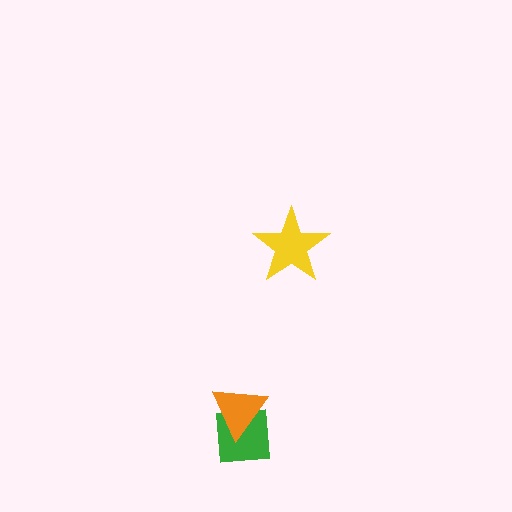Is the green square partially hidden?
Yes, it is partially covered by another shape.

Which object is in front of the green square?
The orange triangle is in front of the green square.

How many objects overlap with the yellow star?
0 objects overlap with the yellow star.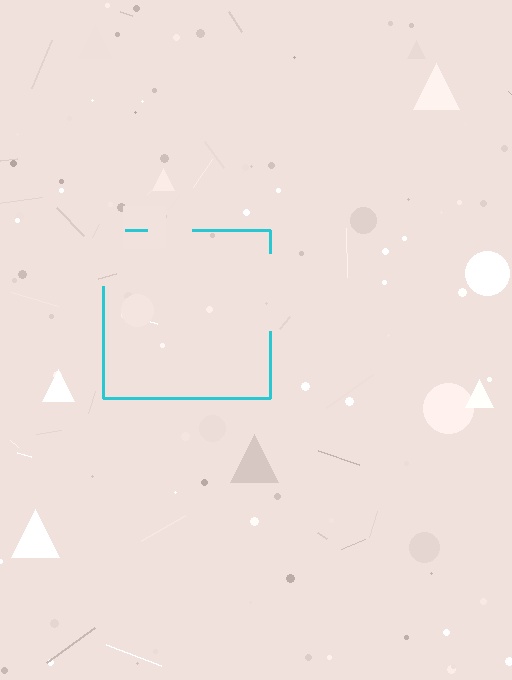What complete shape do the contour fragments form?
The contour fragments form a square.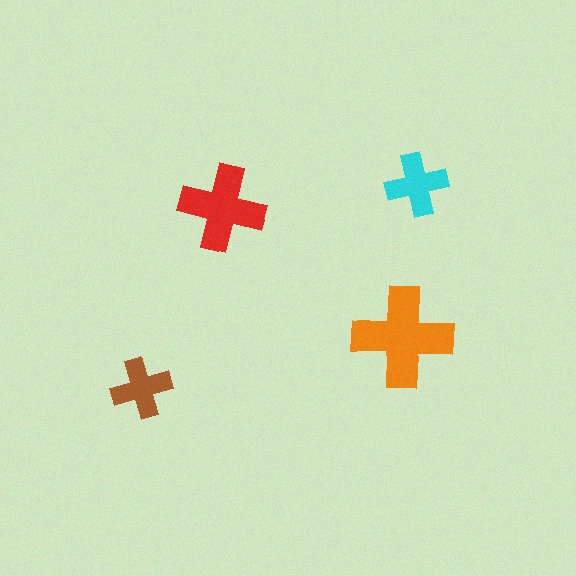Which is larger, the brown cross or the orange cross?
The orange one.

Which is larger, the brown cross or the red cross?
The red one.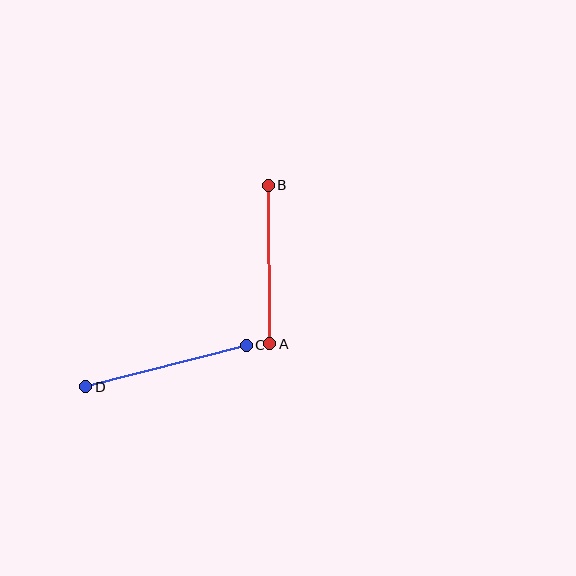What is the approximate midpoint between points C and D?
The midpoint is at approximately (166, 366) pixels.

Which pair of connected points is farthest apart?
Points C and D are farthest apart.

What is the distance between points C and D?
The distance is approximately 166 pixels.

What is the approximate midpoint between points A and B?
The midpoint is at approximately (269, 264) pixels.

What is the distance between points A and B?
The distance is approximately 159 pixels.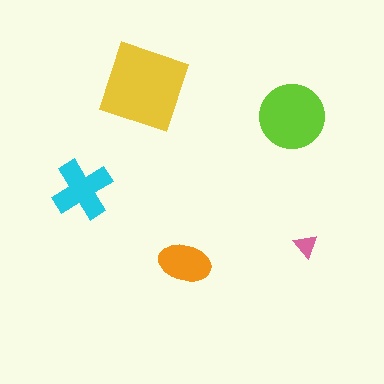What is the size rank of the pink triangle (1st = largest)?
5th.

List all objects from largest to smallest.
The yellow diamond, the lime circle, the cyan cross, the orange ellipse, the pink triangle.